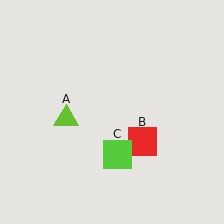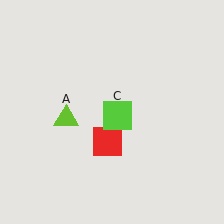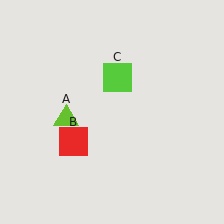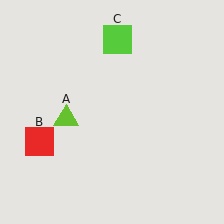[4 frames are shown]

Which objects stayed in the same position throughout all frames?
Lime triangle (object A) remained stationary.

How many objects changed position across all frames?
2 objects changed position: red square (object B), lime square (object C).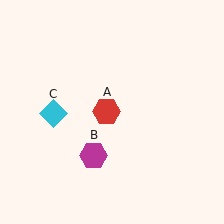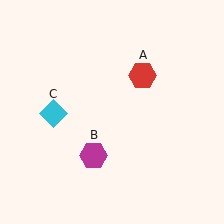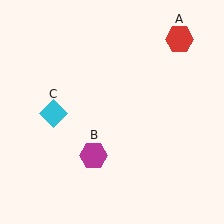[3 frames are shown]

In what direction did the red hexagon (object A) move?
The red hexagon (object A) moved up and to the right.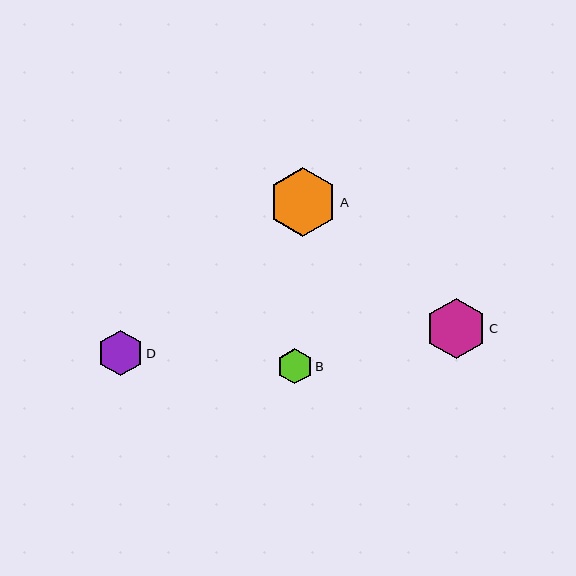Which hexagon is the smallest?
Hexagon B is the smallest with a size of approximately 35 pixels.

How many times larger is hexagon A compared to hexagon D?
Hexagon A is approximately 1.5 times the size of hexagon D.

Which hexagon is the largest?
Hexagon A is the largest with a size of approximately 68 pixels.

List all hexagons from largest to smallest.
From largest to smallest: A, C, D, B.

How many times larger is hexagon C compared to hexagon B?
Hexagon C is approximately 1.7 times the size of hexagon B.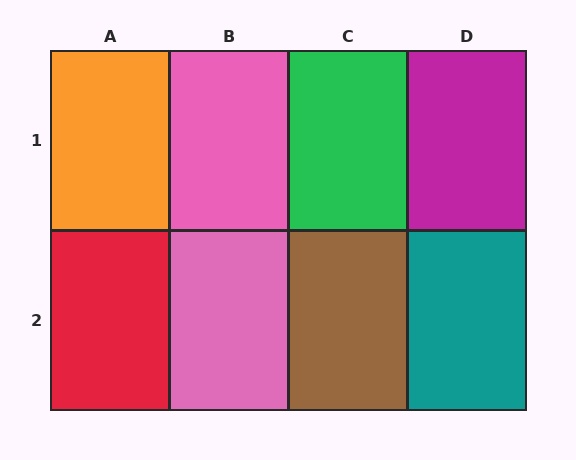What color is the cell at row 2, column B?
Pink.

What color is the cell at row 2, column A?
Red.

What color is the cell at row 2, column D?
Teal.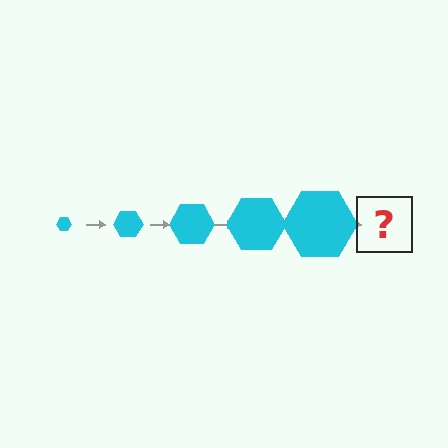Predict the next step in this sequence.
The next step is a cyan hexagon, larger than the previous one.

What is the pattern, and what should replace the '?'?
The pattern is that the hexagon gets progressively larger each step. The '?' should be a cyan hexagon, larger than the previous one.